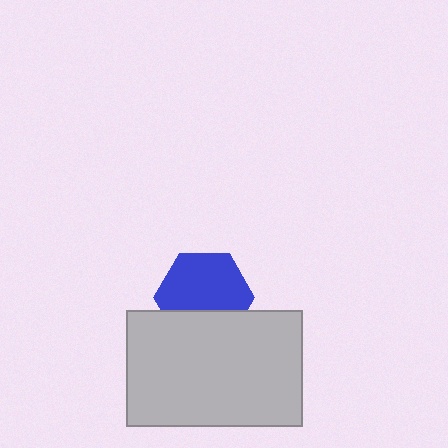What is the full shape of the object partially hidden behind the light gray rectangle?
The partially hidden object is a blue hexagon.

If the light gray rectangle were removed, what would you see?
You would see the complete blue hexagon.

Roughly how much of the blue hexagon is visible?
Most of it is visible (roughly 67%).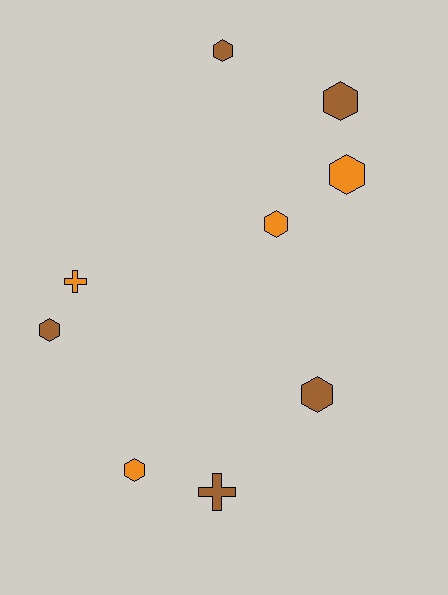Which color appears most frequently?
Brown, with 5 objects.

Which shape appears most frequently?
Hexagon, with 7 objects.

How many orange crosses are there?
There is 1 orange cross.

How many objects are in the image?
There are 9 objects.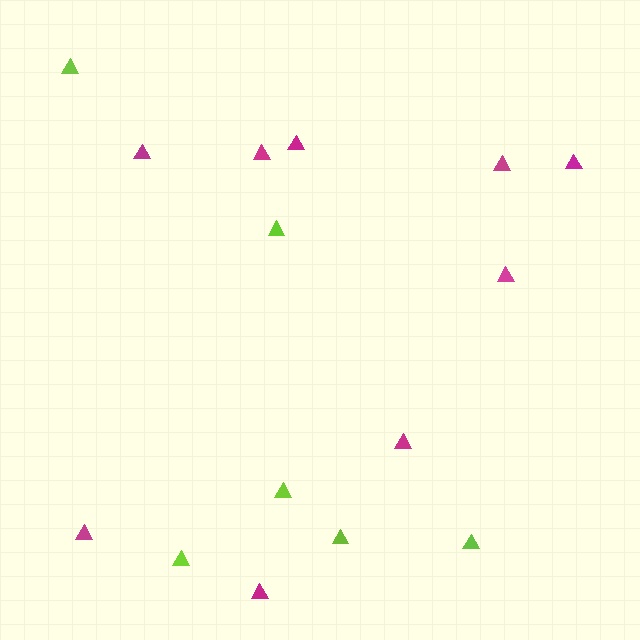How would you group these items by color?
There are 2 groups: one group of lime triangles (6) and one group of magenta triangles (9).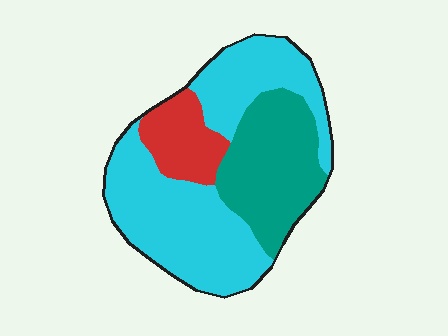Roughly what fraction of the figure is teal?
Teal takes up between a sixth and a third of the figure.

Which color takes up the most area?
Cyan, at roughly 55%.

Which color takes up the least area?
Red, at roughly 15%.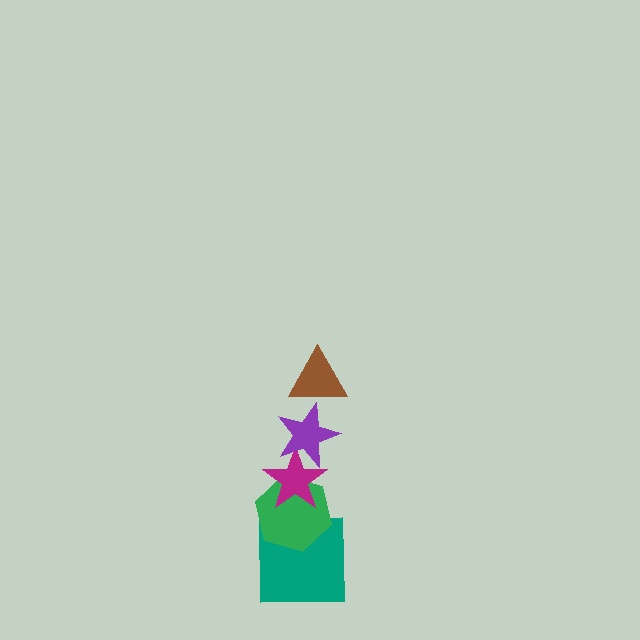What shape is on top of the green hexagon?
The magenta star is on top of the green hexagon.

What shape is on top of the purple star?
The brown triangle is on top of the purple star.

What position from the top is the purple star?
The purple star is 2nd from the top.